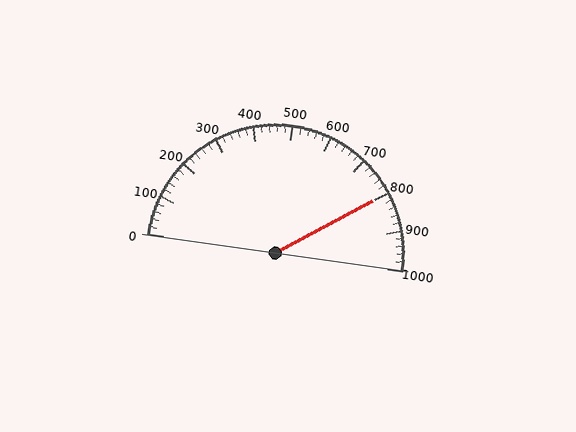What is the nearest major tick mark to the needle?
The nearest major tick mark is 800.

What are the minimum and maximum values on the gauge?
The gauge ranges from 0 to 1000.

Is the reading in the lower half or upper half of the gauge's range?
The reading is in the upper half of the range (0 to 1000).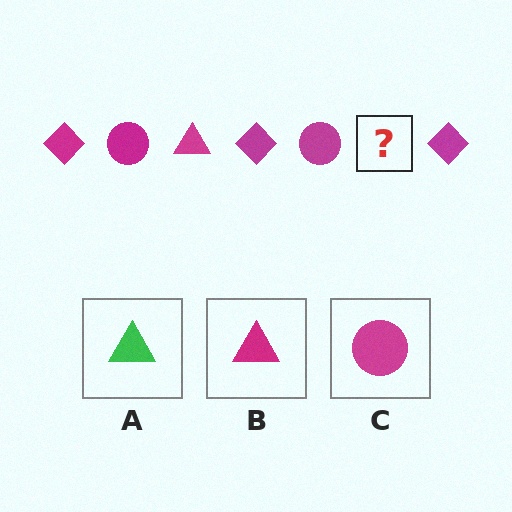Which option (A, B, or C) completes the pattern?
B.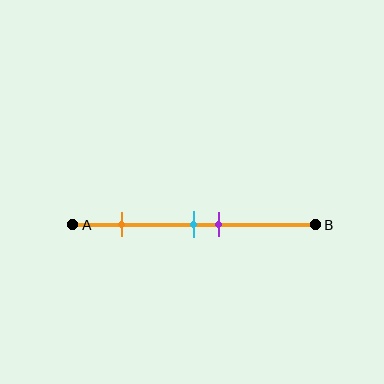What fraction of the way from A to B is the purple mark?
The purple mark is approximately 60% (0.6) of the way from A to B.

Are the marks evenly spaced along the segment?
No, the marks are not evenly spaced.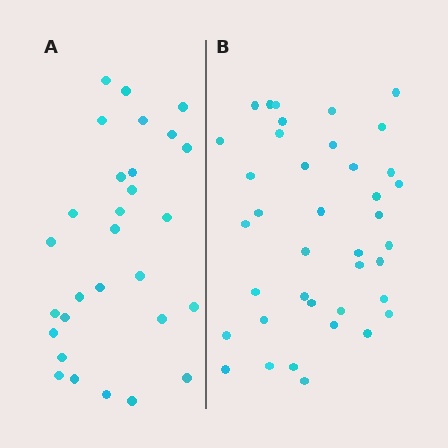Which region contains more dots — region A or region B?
Region B (the right region) has more dots.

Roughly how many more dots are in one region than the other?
Region B has roughly 10 or so more dots than region A.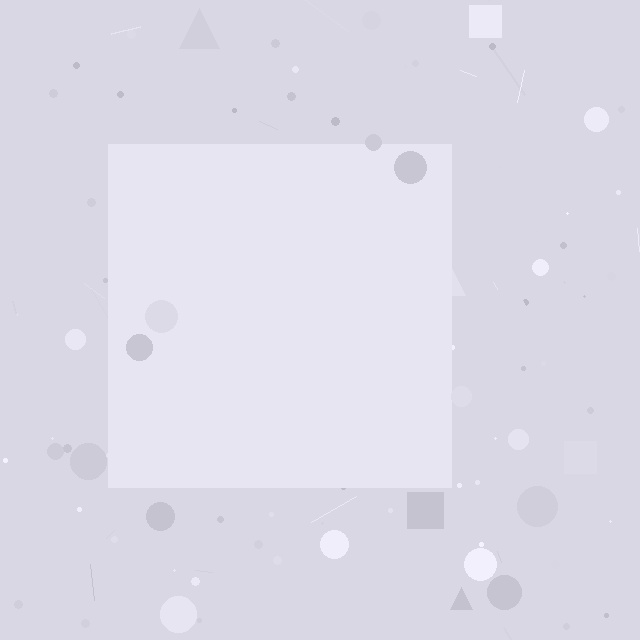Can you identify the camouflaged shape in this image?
The camouflaged shape is a square.